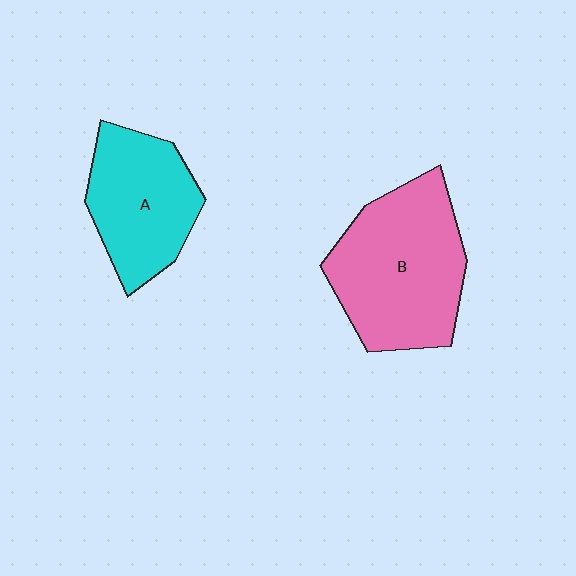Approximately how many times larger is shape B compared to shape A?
Approximately 1.4 times.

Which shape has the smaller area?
Shape A (cyan).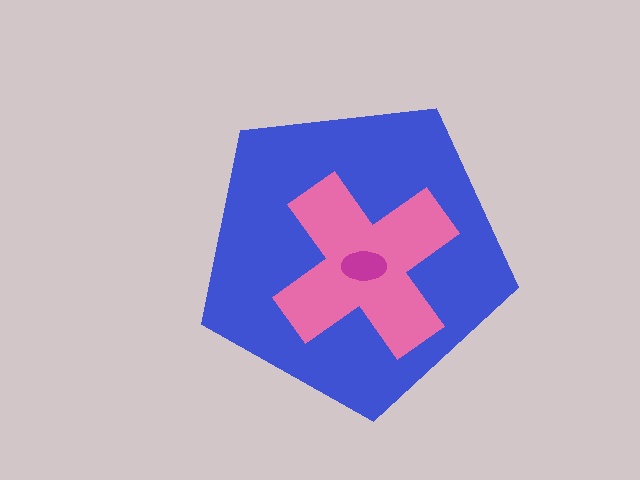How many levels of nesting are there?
3.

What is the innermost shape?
The magenta ellipse.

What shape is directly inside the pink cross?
The magenta ellipse.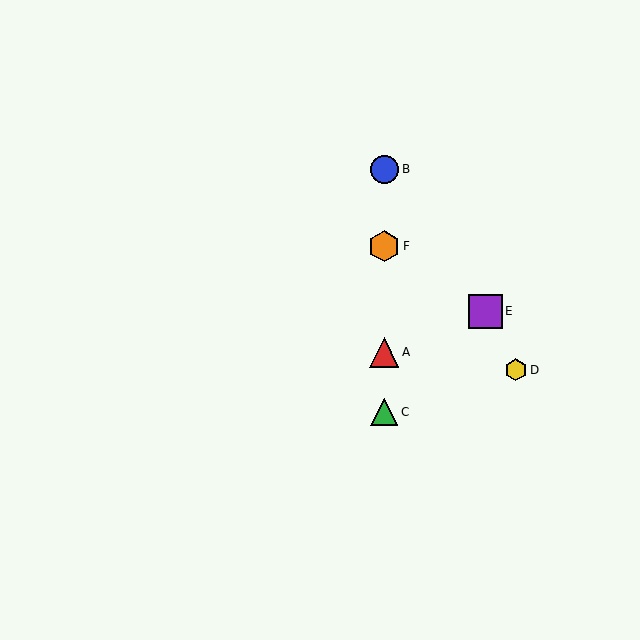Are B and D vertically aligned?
No, B is at x≈384 and D is at x≈516.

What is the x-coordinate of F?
Object F is at x≈384.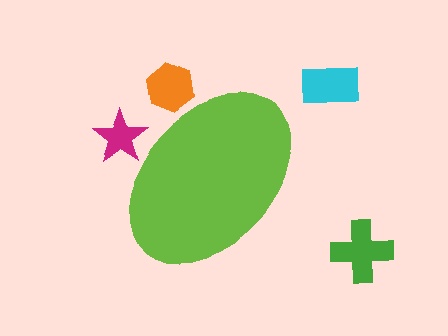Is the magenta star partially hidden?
Yes, the magenta star is partially hidden behind the lime ellipse.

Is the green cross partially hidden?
No, the green cross is fully visible.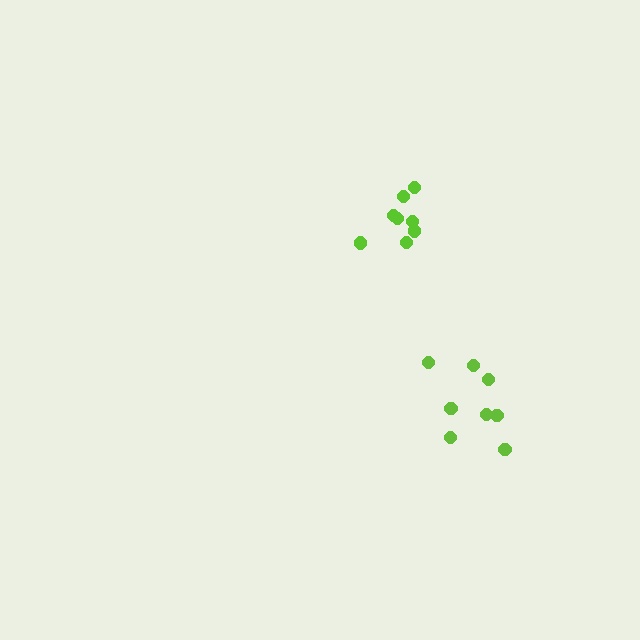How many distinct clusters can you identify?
There are 2 distinct clusters.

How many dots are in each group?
Group 1: 8 dots, Group 2: 8 dots (16 total).